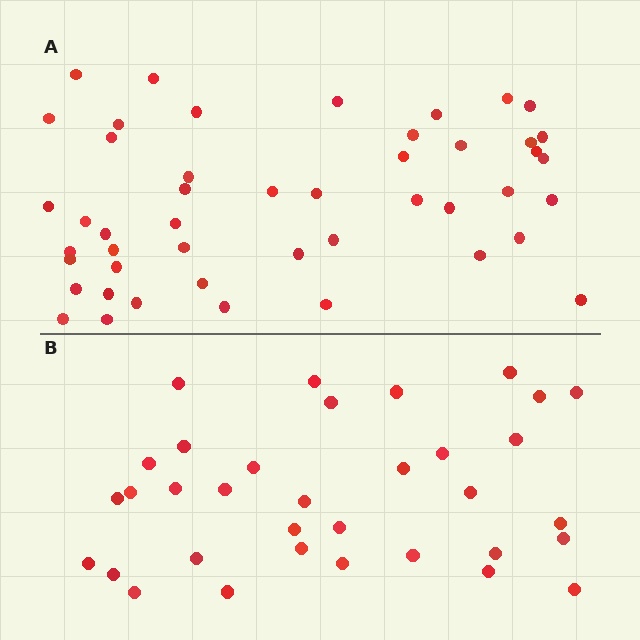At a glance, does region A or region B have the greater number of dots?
Region A (the top region) has more dots.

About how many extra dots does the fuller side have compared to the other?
Region A has approximately 15 more dots than region B.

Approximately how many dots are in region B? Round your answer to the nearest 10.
About 30 dots. (The exact count is 34, which rounds to 30.)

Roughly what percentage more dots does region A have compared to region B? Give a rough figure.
About 40% more.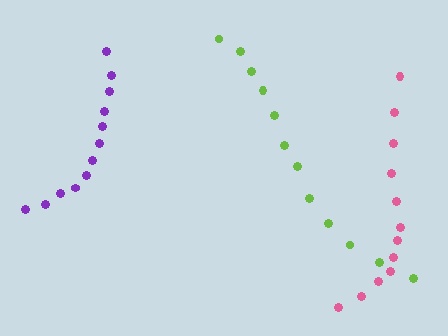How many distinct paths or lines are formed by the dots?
There are 3 distinct paths.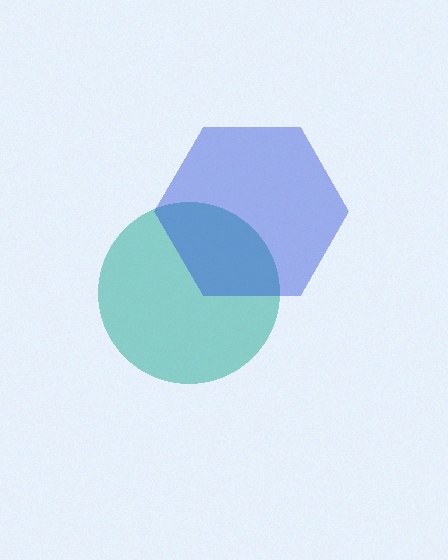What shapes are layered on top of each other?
The layered shapes are: a teal circle, a blue hexagon.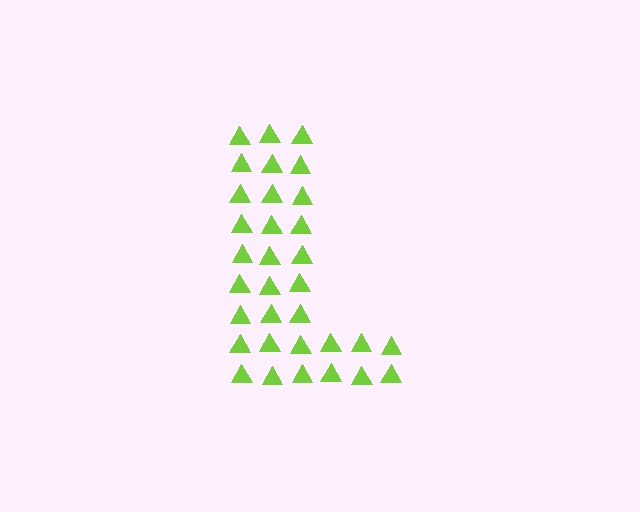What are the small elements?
The small elements are triangles.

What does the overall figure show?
The overall figure shows the letter L.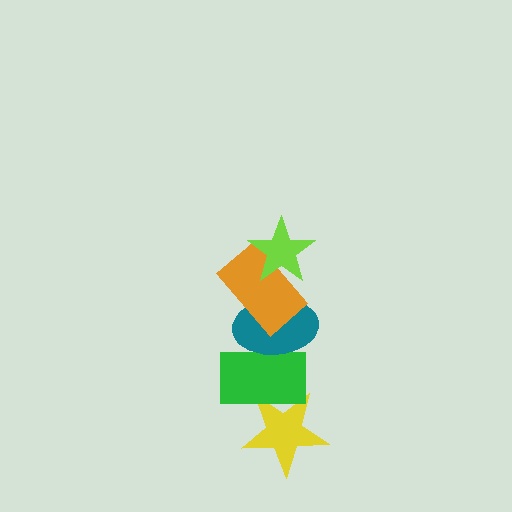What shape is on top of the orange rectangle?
The lime star is on top of the orange rectangle.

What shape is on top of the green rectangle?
The teal ellipse is on top of the green rectangle.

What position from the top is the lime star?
The lime star is 1st from the top.